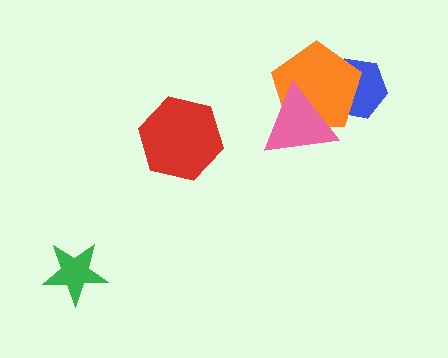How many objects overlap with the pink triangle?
2 objects overlap with the pink triangle.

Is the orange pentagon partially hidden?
Yes, it is partially covered by another shape.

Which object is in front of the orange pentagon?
The pink triangle is in front of the orange pentagon.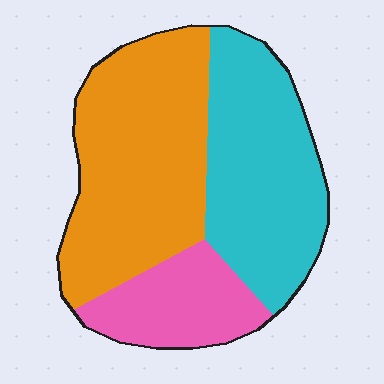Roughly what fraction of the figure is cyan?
Cyan covers about 35% of the figure.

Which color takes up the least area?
Pink, at roughly 20%.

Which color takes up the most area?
Orange, at roughly 45%.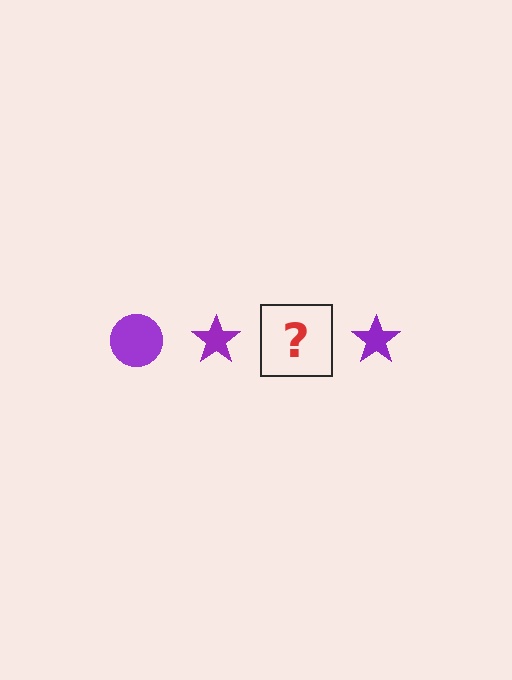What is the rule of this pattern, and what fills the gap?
The rule is that the pattern cycles through circle, star shapes in purple. The gap should be filled with a purple circle.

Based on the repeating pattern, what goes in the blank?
The blank should be a purple circle.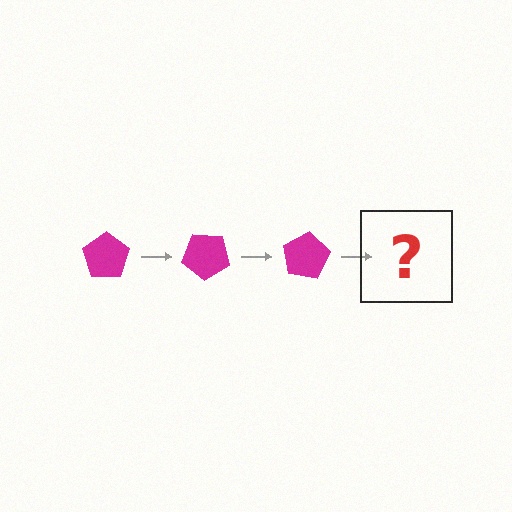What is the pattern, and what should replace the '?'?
The pattern is that the pentagon rotates 40 degrees each step. The '?' should be a magenta pentagon rotated 120 degrees.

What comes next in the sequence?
The next element should be a magenta pentagon rotated 120 degrees.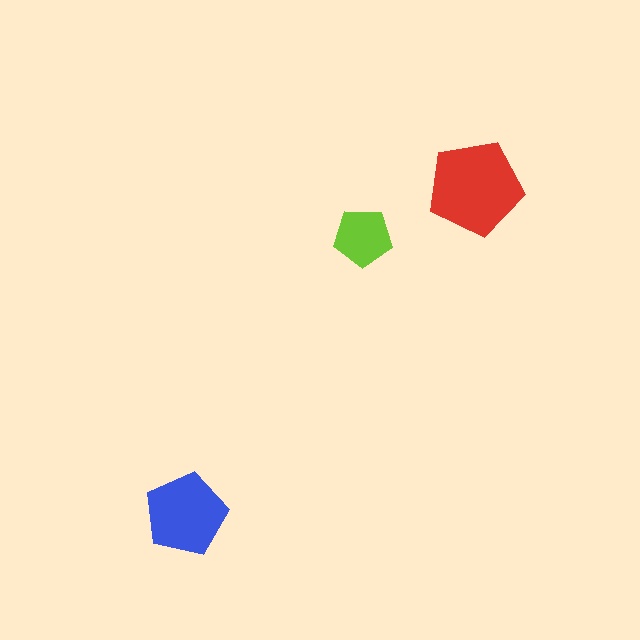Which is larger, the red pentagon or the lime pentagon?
The red one.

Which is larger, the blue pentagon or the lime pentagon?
The blue one.